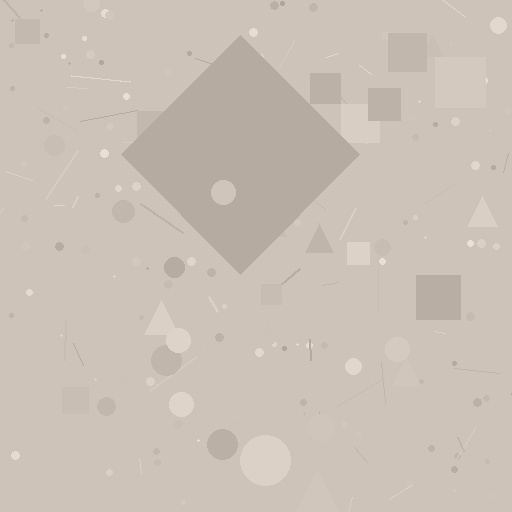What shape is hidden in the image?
A diamond is hidden in the image.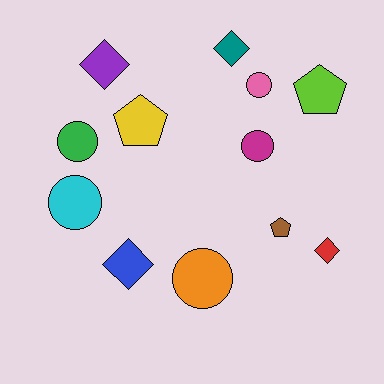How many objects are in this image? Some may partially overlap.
There are 12 objects.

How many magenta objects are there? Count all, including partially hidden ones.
There is 1 magenta object.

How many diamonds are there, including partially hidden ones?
There are 4 diamonds.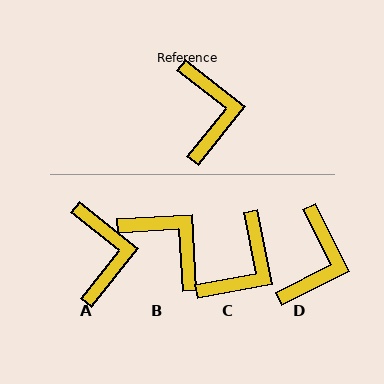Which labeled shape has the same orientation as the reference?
A.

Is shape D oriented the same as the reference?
No, it is off by about 25 degrees.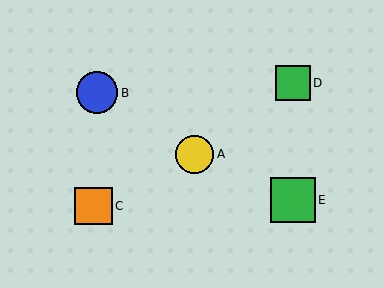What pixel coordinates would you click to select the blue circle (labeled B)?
Click at (97, 93) to select the blue circle B.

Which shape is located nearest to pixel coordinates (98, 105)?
The blue circle (labeled B) at (97, 93) is nearest to that location.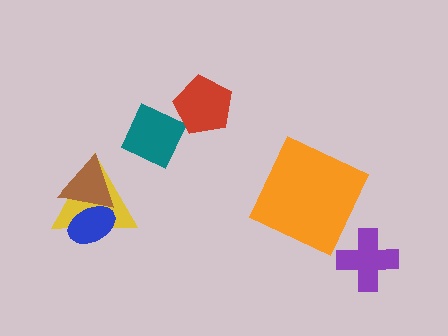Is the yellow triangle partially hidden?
Yes, it is partially covered by another shape.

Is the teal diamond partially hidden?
Yes, it is partially covered by another shape.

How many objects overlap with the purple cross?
0 objects overlap with the purple cross.